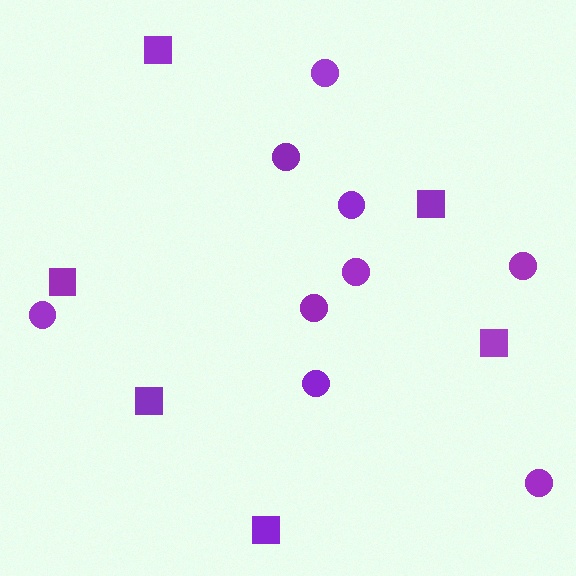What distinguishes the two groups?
There are 2 groups: one group of squares (6) and one group of circles (9).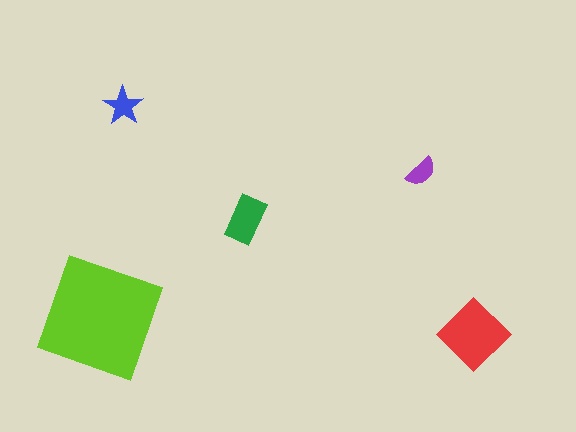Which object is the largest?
The lime square.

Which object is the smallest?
The purple semicircle.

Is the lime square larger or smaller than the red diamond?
Larger.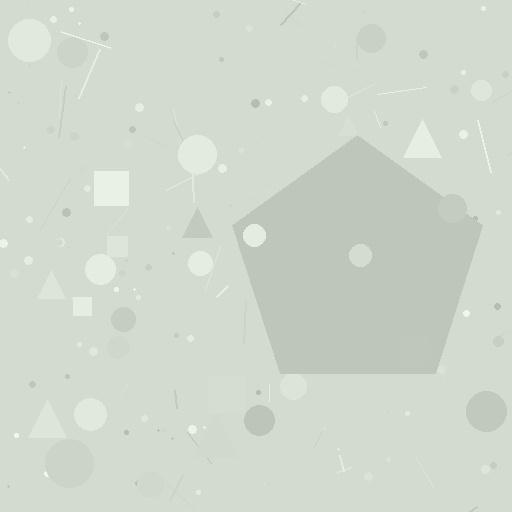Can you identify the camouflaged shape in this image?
The camouflaged shape is a pentagon.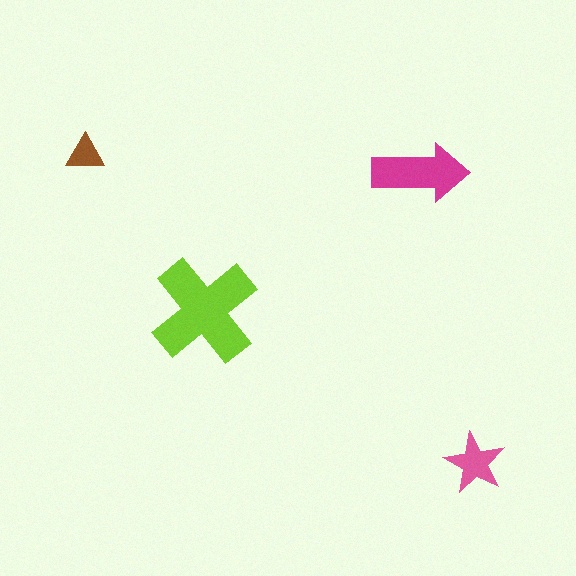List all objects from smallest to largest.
The brown triangle, the pink star, the magenta arrow, the lime cross.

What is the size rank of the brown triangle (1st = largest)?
4th.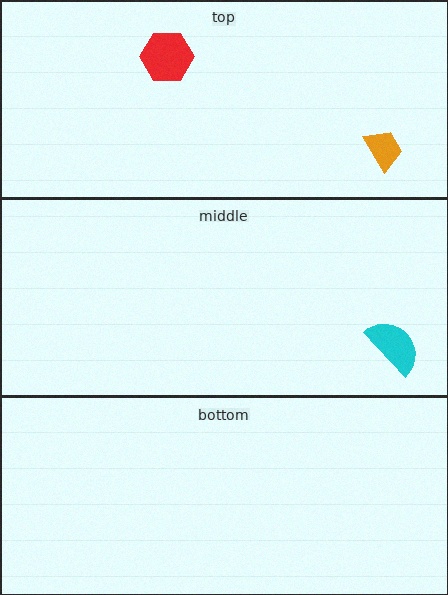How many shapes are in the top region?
2.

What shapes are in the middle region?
The cyan semicircle.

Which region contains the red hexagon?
The top region.